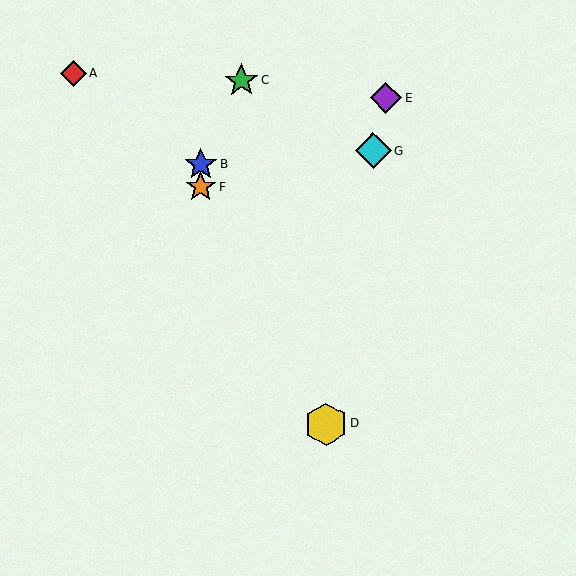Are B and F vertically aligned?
Yes, both are at x≈201.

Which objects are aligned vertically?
Objects B, F are aligned vertically.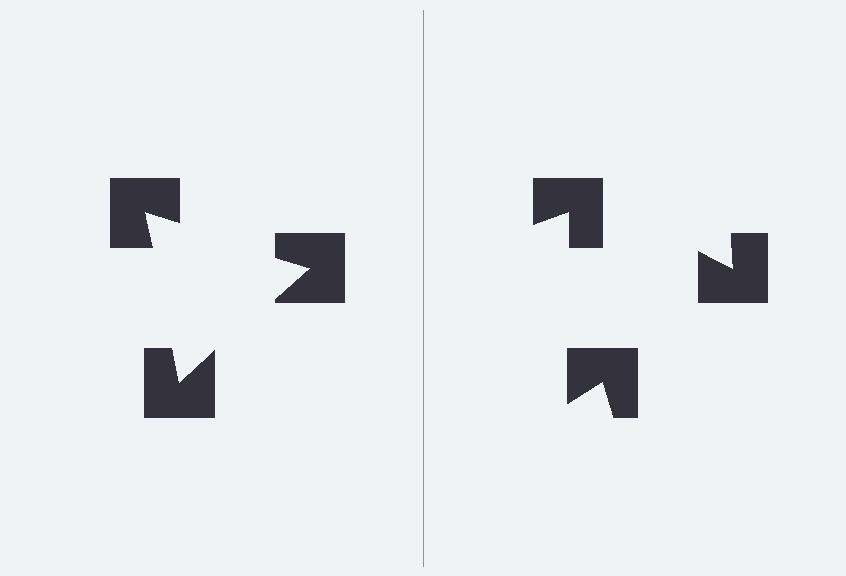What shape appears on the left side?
An illusory triangle.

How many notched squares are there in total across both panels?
6 — 3 on each side.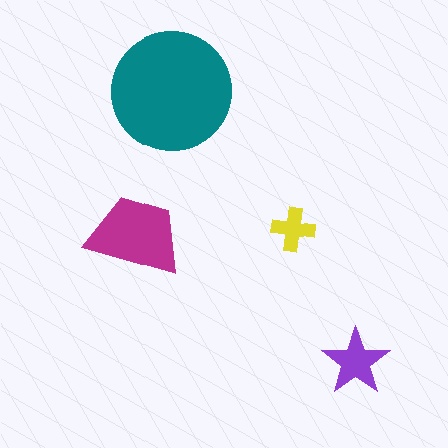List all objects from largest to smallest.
The teal circle, the magenta trapezoid, the purple star, the yellow cross.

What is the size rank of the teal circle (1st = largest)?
1st.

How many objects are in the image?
There are 4 objects in the image.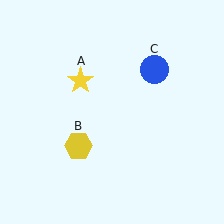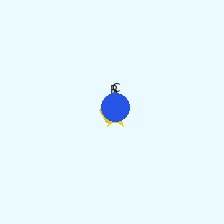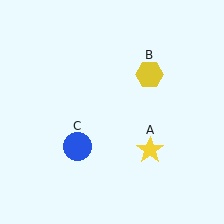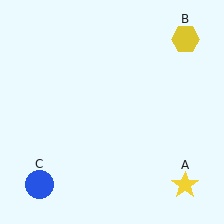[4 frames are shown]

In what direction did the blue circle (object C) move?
The blue circle (object C) moved down and to the left.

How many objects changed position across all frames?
3 objects changed position: yellow star (object A), yellow hexagon (object B), blue circle (object C).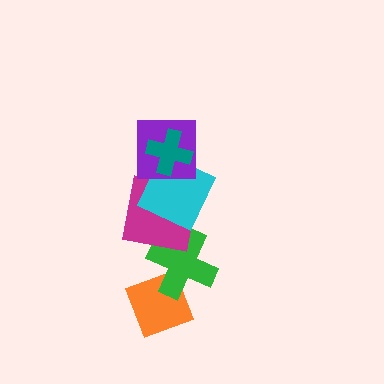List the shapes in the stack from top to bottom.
From top to bottom: the teal cross, the purple square, the cyan square, the magenta square, the green cross, the orange diamond.